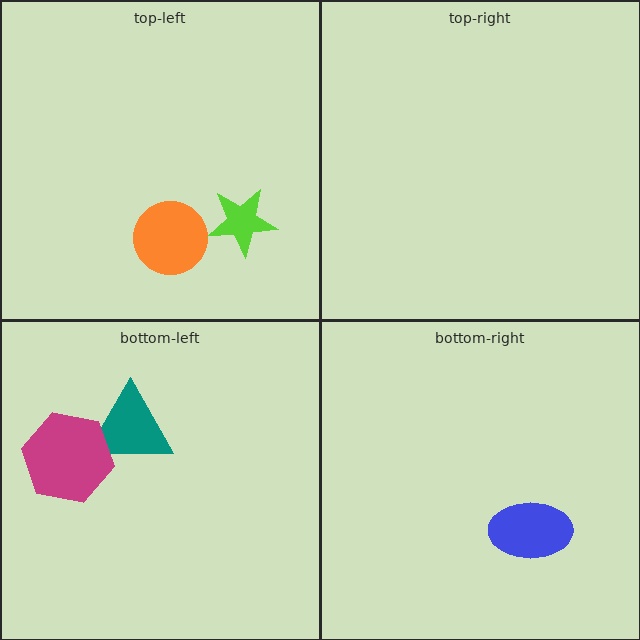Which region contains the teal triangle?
The bottom-left region.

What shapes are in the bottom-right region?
The blue ellipse.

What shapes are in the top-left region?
The orange circle, the lime star.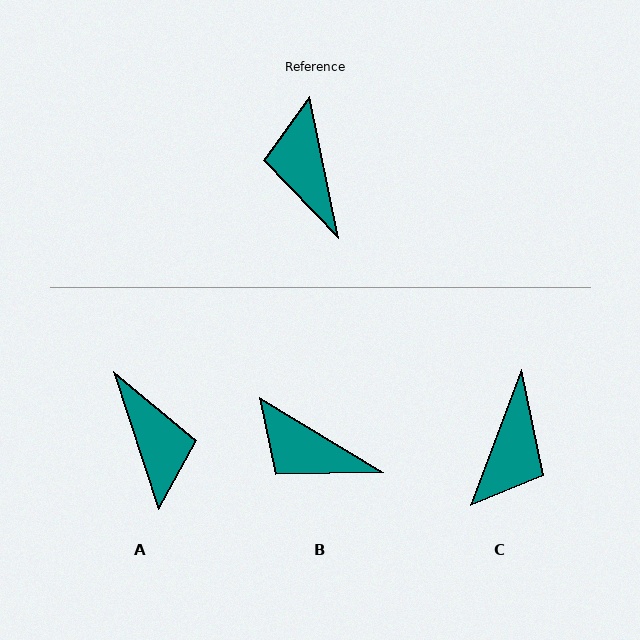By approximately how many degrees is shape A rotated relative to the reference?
Approximately 173 degrees clockwise.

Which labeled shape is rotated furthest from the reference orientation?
A, about 173 degrees away.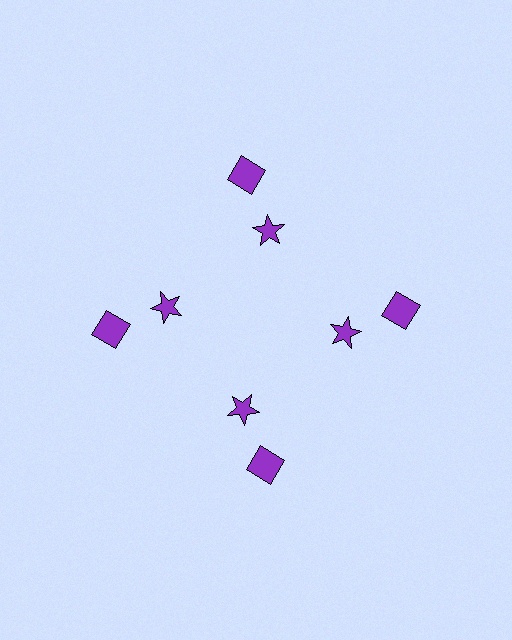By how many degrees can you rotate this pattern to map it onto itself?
The pattern maps onto itself every 90 degrees of rotation.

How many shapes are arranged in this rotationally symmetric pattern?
There are 8 shapes, arranged in 4 groups of 2.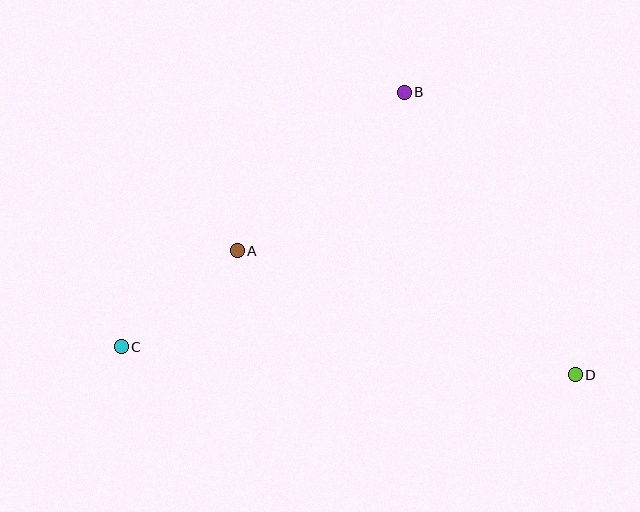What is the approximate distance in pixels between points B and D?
The distance between B and D is approximately 330 pixels.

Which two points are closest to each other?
Points A and C are closest to each other.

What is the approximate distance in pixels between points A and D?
The distance between A and D is approximately 360 pixels.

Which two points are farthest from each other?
Points C and D are farthest from each other.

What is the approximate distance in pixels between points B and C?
The distance between B and C is approximately 381 pixels.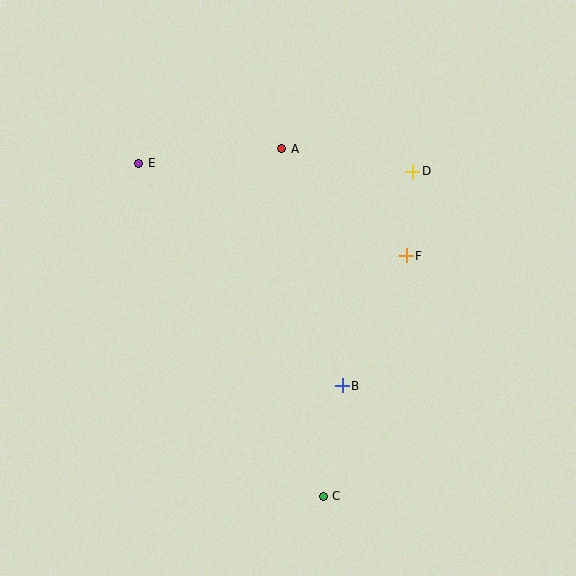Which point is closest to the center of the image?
Point B at (342, 386) is closest to the center.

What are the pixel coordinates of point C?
Point C is at (323, 496).